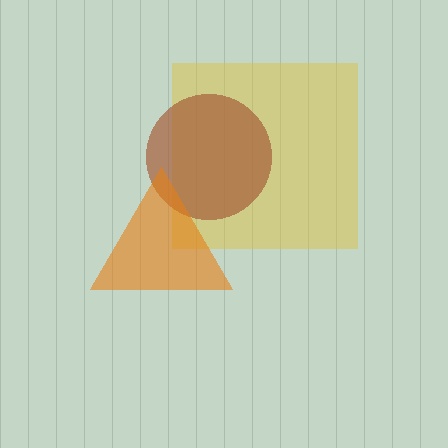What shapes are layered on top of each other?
The layered shapes are: a yellow square, a brown circle, an orange triangle.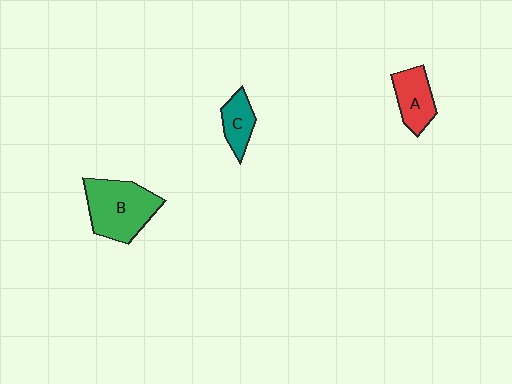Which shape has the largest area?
Shape B (green).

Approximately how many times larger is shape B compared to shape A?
Approximately 1.8 times.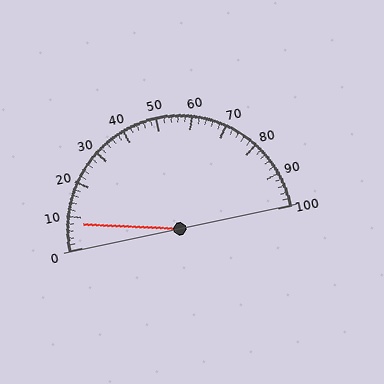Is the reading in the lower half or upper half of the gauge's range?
The reading is in the lower half of the range (0 to 100).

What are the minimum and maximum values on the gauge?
The gauge ranges from 0 to 100.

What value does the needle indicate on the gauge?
The needle indicates approximately 8.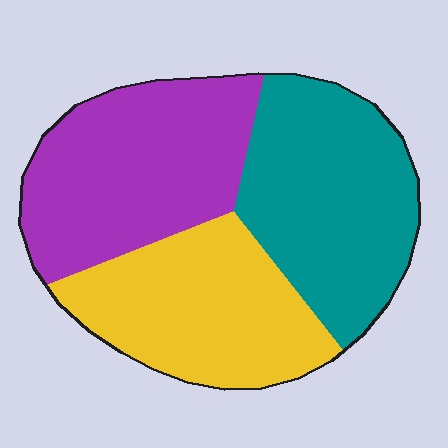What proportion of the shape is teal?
Teal takes up about one third (1/3) of the shape.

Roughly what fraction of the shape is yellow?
Yellow takes up about one third (1/3) of the shape.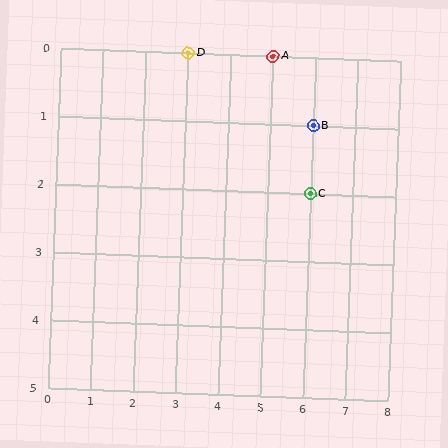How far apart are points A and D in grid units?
Points A and D are 2 columns apart.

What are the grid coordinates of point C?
Point C is at grid coordinates (6, 2).